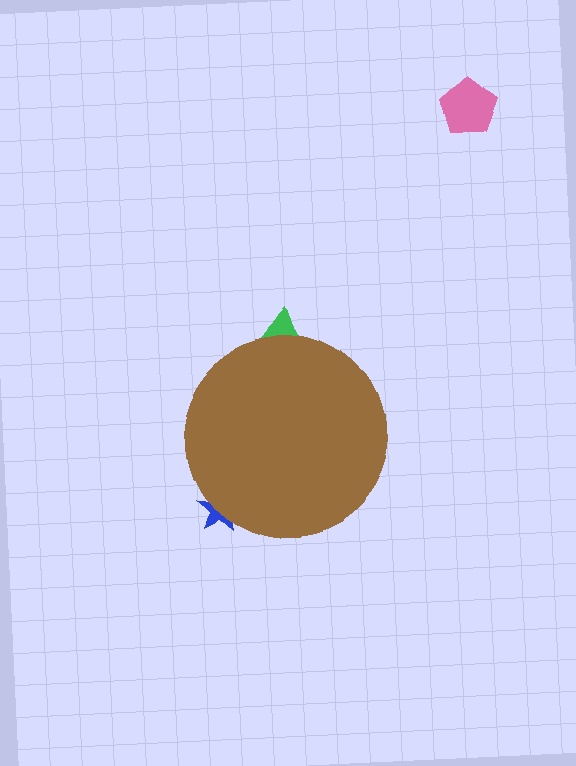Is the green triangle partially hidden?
Yes, the green triangle is partially hidden behind the brown circle.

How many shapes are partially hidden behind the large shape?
2 shapes are partially hidden.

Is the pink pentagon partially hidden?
No, the pink pentagon is fully visible.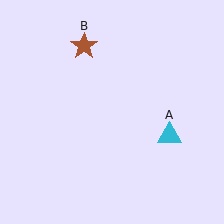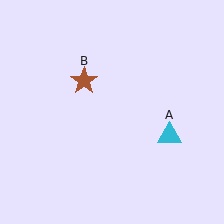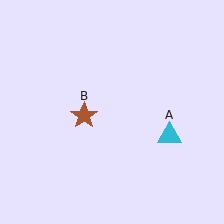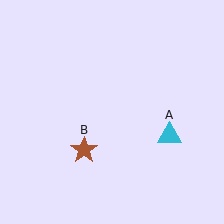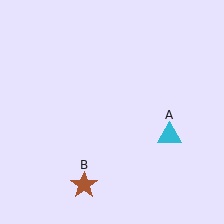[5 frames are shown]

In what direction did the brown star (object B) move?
The brown star (object B) moved down.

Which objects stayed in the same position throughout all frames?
Cyan triangle (object A) remained stationary.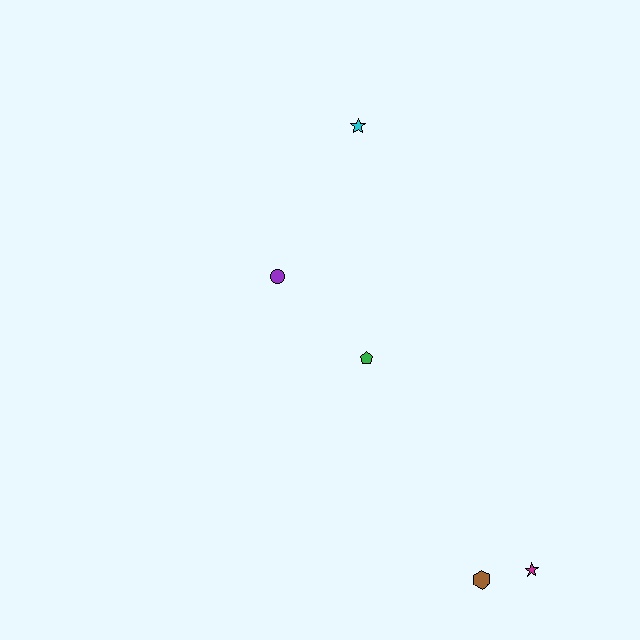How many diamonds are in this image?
There are no diamonds.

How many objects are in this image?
There are 5 objects.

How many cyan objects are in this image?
There is 1 cyan object.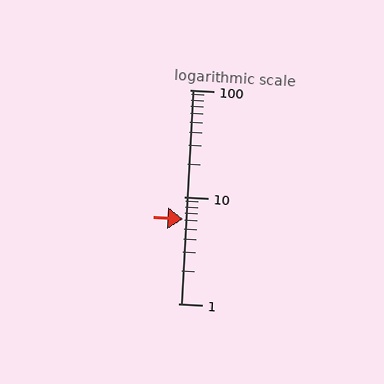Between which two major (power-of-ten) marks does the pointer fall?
The pointer is between 1 and 10.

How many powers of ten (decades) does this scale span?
The scale spans 2 decades, from 1 to 100.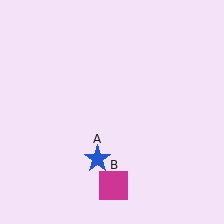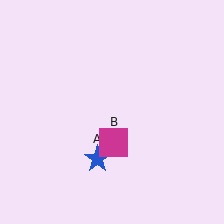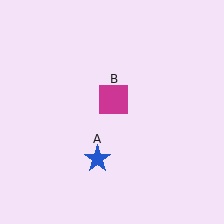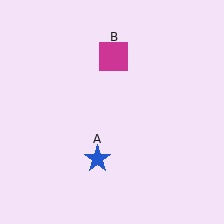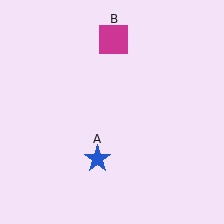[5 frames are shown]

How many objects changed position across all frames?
1 object changed position: magenta square (object B).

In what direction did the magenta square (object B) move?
The magenta square (object B) moved up.